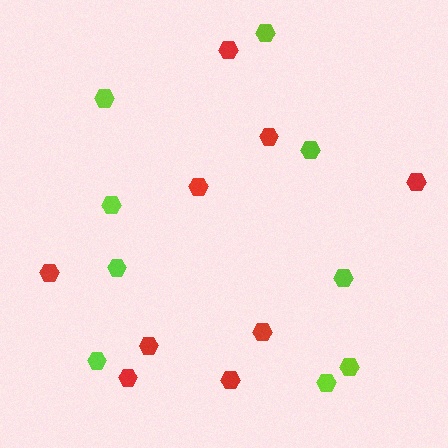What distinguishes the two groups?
There are 2 groups: one group of lime hexagons (9) and one group of red hexagons (9).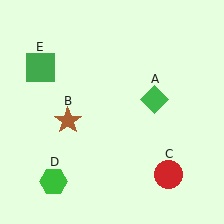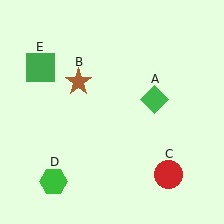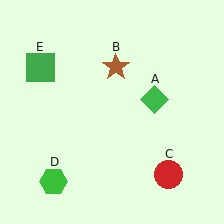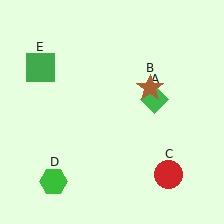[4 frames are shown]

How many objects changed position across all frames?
1 object changed position: brown star (object B).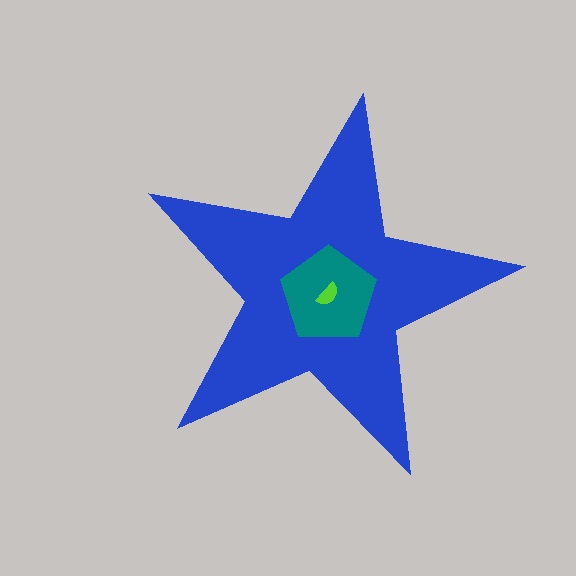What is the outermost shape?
The blue star.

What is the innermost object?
The lime semicircle.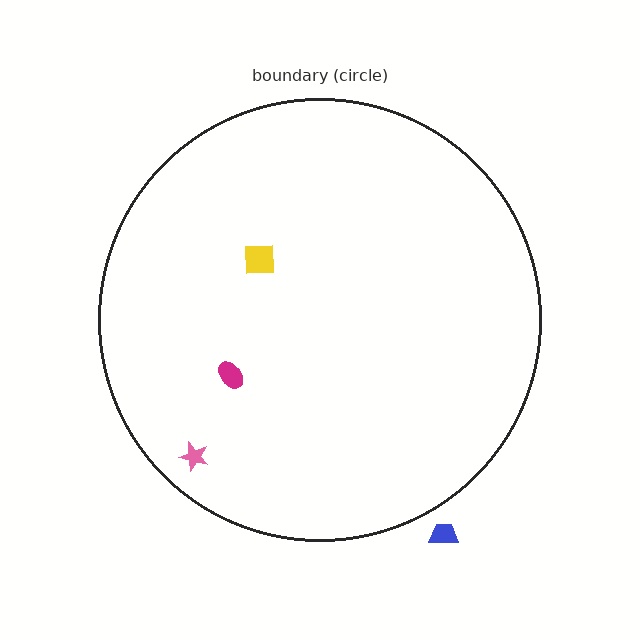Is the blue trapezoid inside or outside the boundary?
Outside.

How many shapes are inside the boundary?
3 inside, 1 outside.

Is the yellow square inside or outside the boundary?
Inside.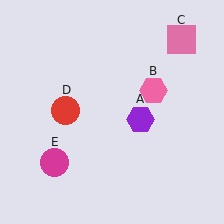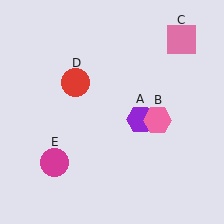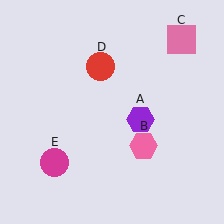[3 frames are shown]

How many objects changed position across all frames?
2 objects changed position: pink hexagon (object B), red circle (object D).